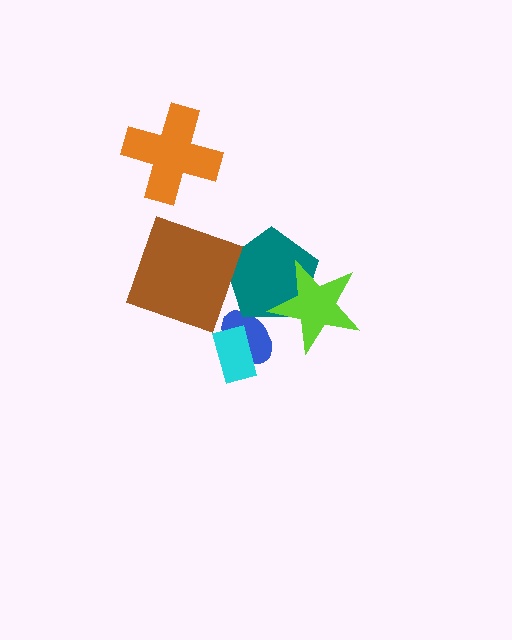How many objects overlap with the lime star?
1 object overlaps with the lime star.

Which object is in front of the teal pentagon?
The lime star is in front of the teal pentagon.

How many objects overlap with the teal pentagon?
2 objects overlap with the teal pentagon.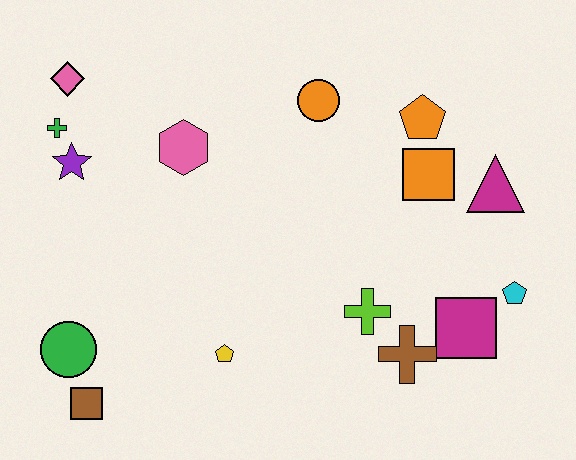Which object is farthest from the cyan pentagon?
The pink diamond is farthest from the cyan pentagon.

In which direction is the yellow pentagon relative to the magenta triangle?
The yellow pentagon is to the left of the magenta triangle.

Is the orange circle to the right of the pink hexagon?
Yes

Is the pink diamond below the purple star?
No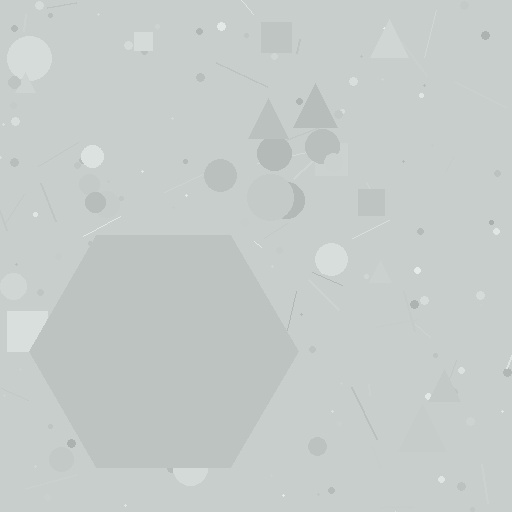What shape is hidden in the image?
A hexagon is hidden in the image.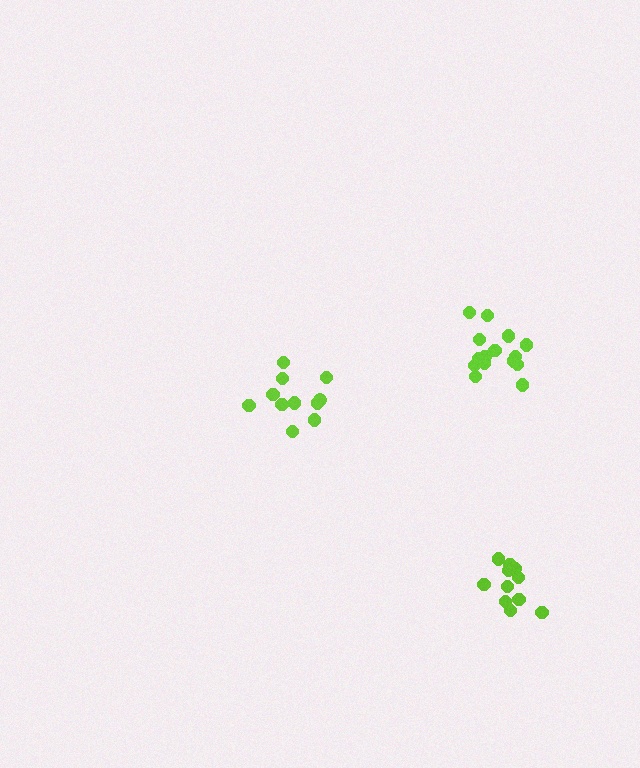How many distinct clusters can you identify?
There are 3 distinct clusters.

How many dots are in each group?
Group 1: 11 dots, Group 2: 11 dots, Group 3: 15 dots (37 total).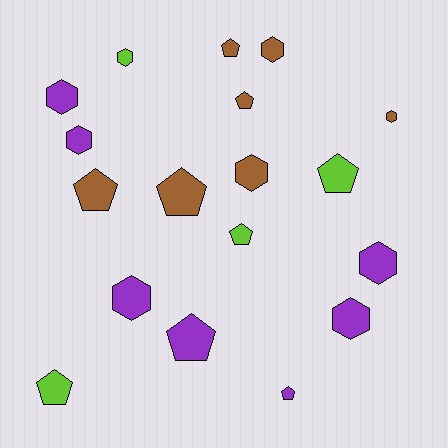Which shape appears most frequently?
Hexagon, with 9 objects.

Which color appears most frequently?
Purple, with 7 objects.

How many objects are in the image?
There are 18 objects.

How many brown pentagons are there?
There are 4 brown pentagons.